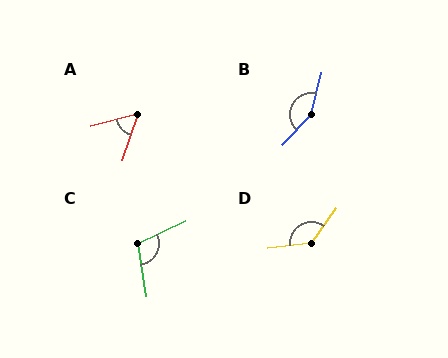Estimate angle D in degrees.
Approximately 132 degrees.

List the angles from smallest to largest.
A (57°), C (106°), D (132°), B (151°).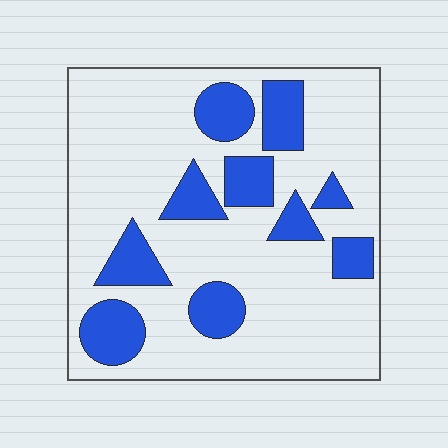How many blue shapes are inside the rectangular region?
10.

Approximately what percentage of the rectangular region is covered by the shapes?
Approximately 25%.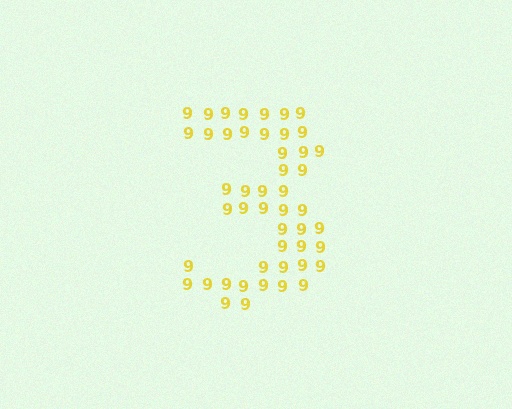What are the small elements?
The small elements are digit 9's.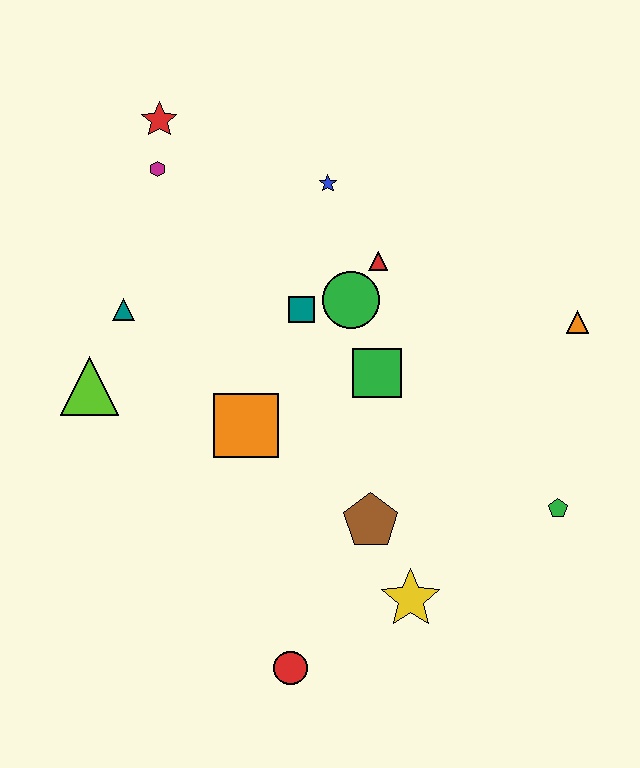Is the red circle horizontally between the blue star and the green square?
No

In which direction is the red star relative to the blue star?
The red star is to the left of the blue star.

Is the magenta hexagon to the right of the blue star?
No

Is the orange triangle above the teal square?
No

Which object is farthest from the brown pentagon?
The red star is farthest from the brown pentagon.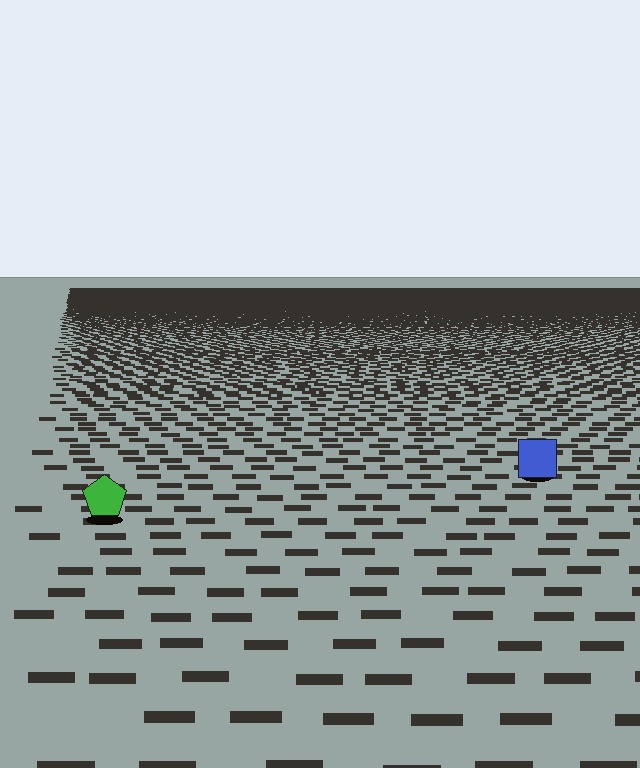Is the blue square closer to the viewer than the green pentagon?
No. The green pentagon is closer — you can tell from the texture gradient: the ground texture is coarser near it.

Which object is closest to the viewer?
The green pentagon is closest. The texture marks near it are larger and more spread out.